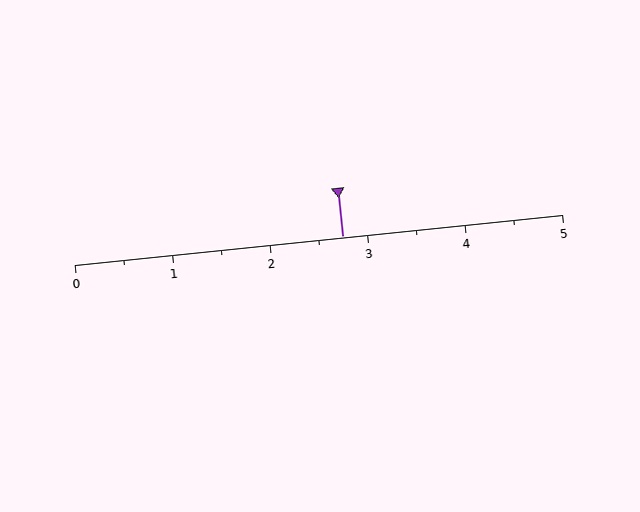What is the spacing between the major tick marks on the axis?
The major ticks are spaced 1 apart.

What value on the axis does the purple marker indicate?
The marker indicates approximately 2.8.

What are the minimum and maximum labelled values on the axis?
The axis runs from 0 to 5.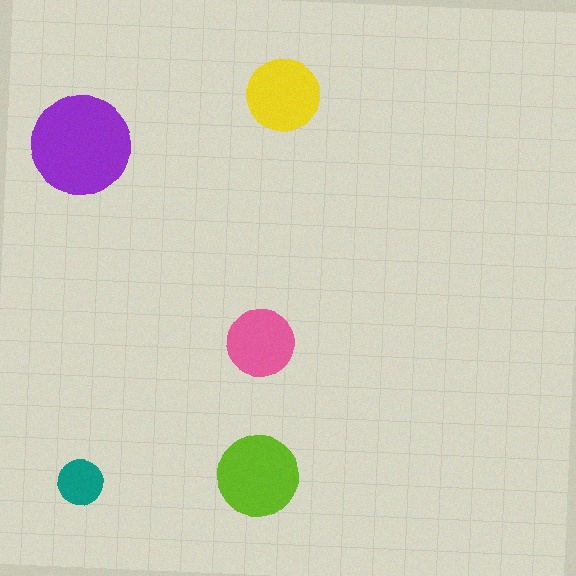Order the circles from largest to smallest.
the purple one, the lime one, the yellow one, the pink one, the teal one.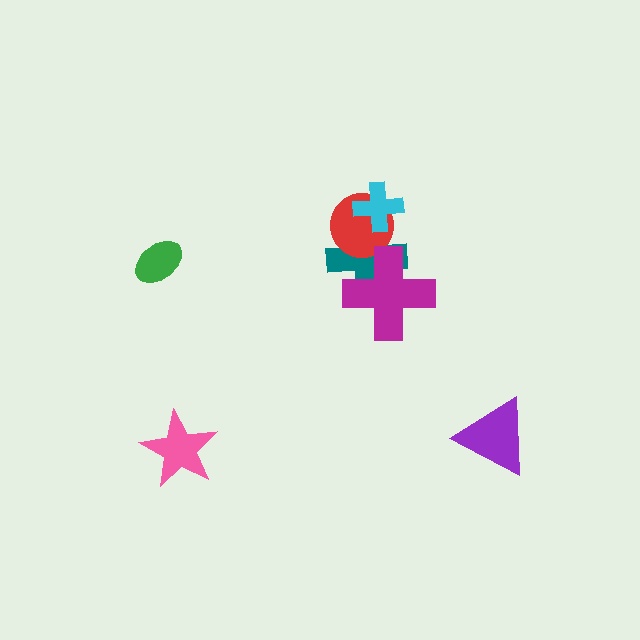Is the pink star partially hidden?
No, no other shape covers it.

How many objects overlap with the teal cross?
3 objects overlap with the teal cross.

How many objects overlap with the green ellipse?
0 objects overlap with the green ellipse.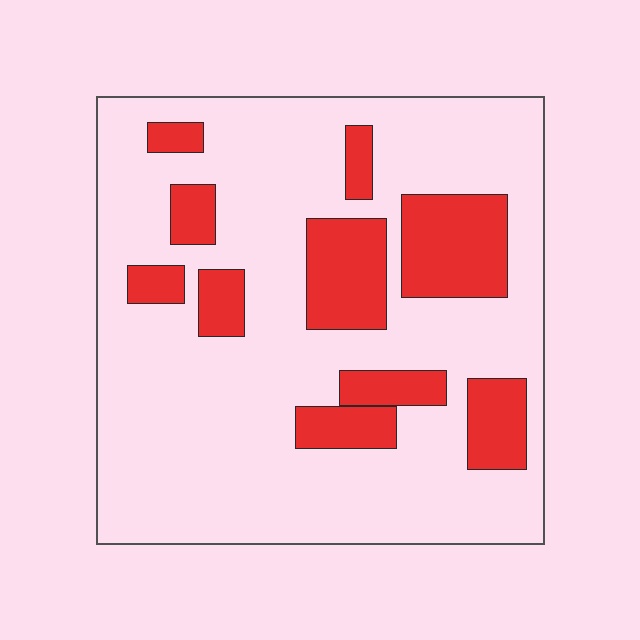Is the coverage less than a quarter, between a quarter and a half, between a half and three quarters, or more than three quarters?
Less than a quarter.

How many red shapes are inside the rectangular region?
10.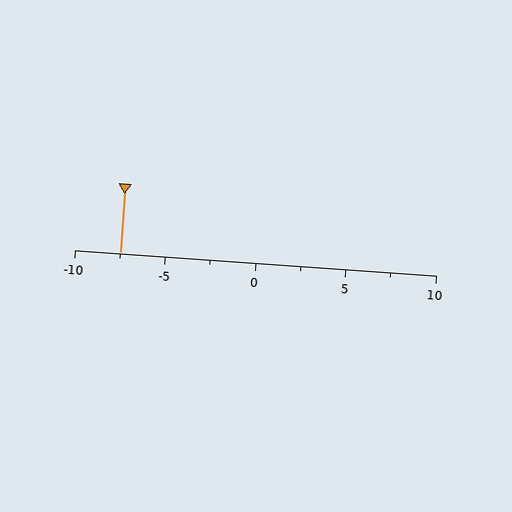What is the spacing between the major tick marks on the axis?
The major ticks are spaced 5 apart.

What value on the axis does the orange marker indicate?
The marker indicates approximately -7.5.